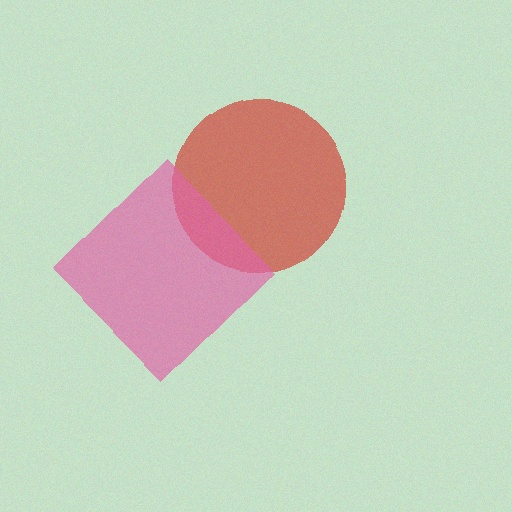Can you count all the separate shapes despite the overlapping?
Yes, there are 2 separate shapes.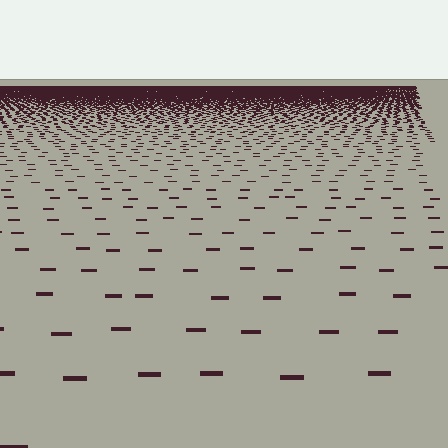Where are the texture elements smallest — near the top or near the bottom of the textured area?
Near the top.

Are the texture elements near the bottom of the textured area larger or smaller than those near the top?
Larger. Near the bottom, elements are closer to the viewer and appear at a bigger on-screen size.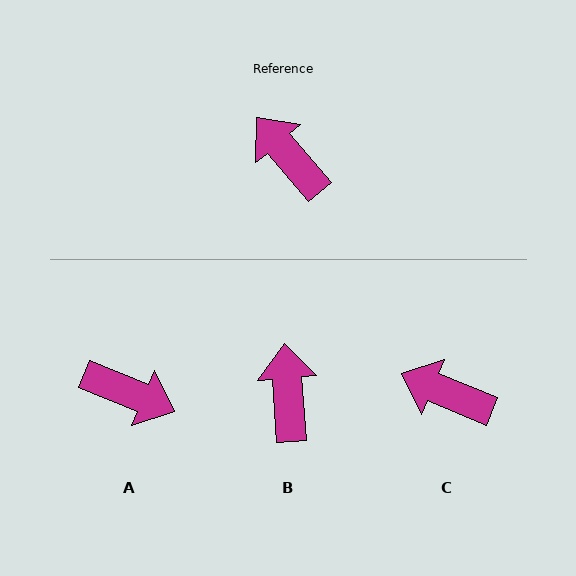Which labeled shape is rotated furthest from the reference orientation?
A, about 153 degrees away.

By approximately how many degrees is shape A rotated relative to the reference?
Approximately 153 degrees clockwise.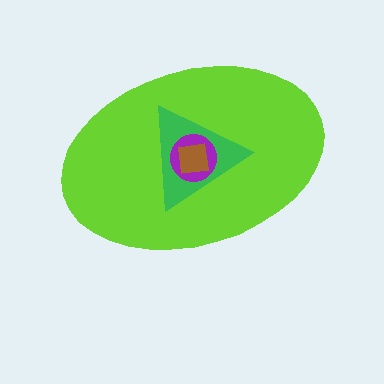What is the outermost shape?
The lime ellipse.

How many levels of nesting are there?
4.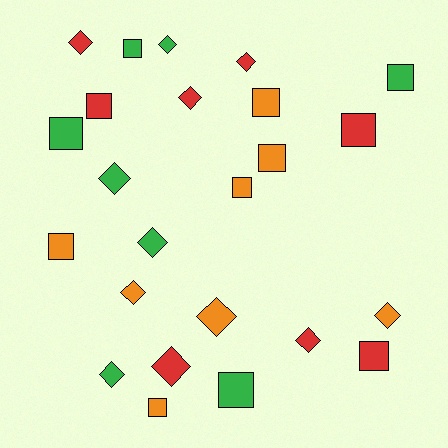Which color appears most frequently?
Green, with 8 objects.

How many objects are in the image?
There are 24 objects.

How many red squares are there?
There are 3 red squares.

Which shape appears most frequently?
Diamond, with 12 objects.